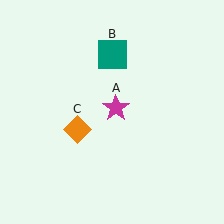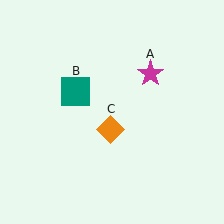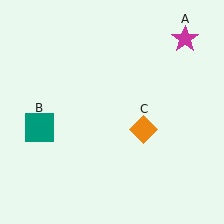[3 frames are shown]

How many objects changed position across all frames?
3 objects changed position: magenta star (object A), teal square (object B), orange diamond (object C).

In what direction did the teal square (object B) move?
The teal square (object B) moved down and to the left.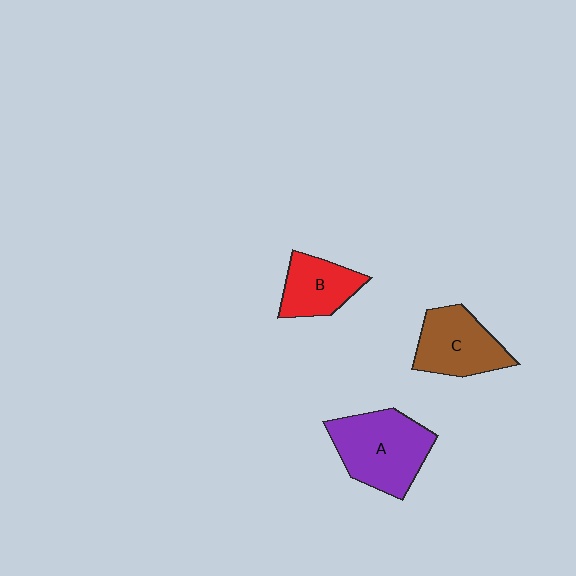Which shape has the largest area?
Shape A (purple).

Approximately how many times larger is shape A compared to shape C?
Approximately 1.3 times.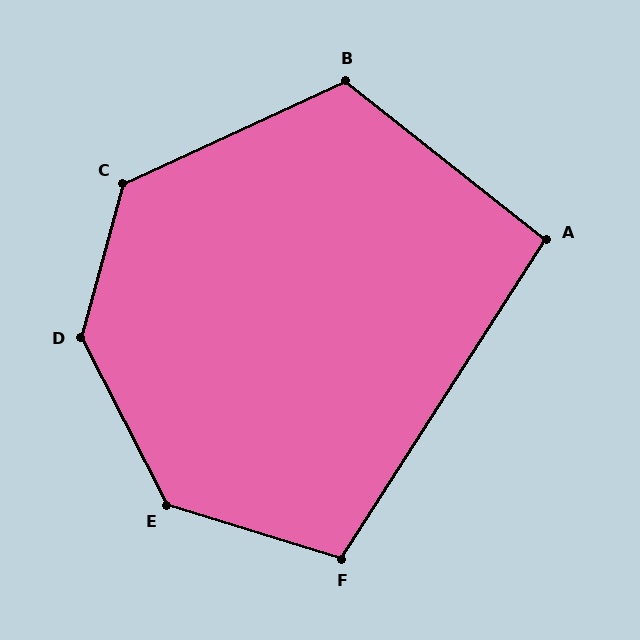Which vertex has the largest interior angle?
D, at approximately 138 degrees.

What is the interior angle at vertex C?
Approximately 130 degrees (obtuse).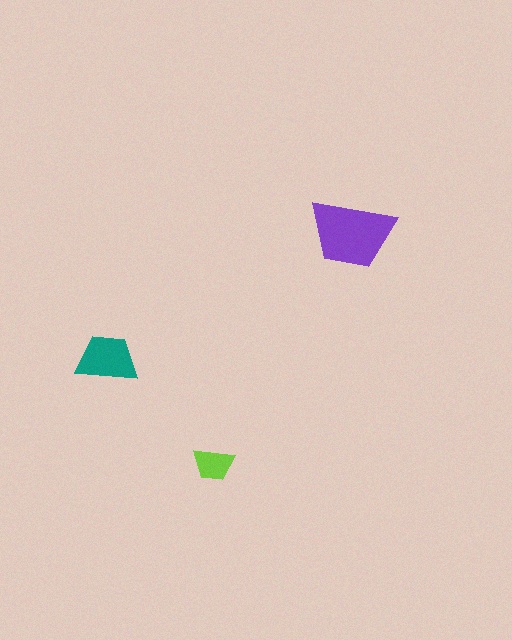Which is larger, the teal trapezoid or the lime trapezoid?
The teal one.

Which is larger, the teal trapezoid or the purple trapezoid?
The purple one.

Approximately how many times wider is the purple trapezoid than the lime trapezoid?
About 2 times wider.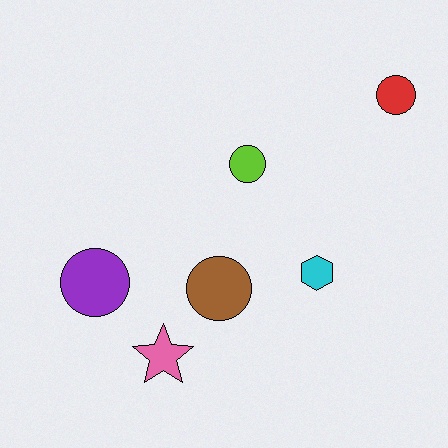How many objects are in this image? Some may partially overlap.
There are 6 objects.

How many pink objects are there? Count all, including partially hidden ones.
There is 1 pink object.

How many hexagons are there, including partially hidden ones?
There is 1 hexagon.